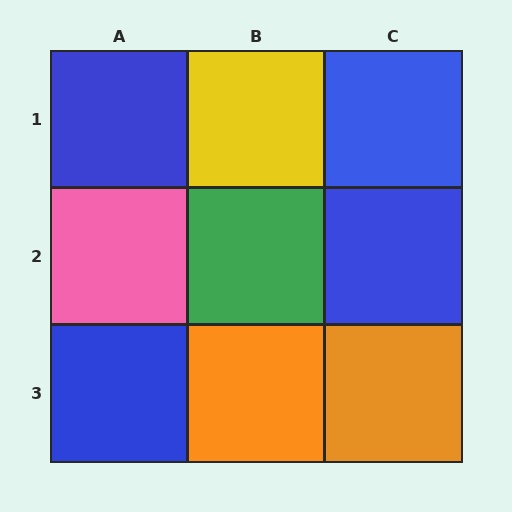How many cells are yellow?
1 cell is yellow.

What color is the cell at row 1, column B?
Yellow.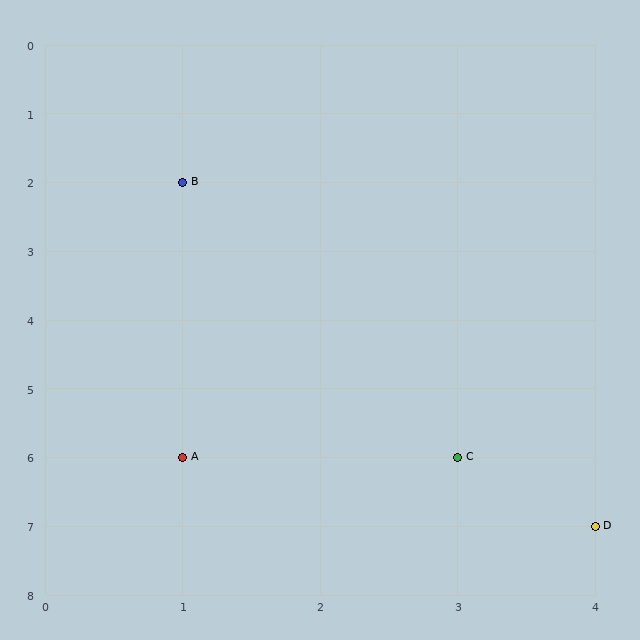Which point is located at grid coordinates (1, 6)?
Point A is at (1, 6).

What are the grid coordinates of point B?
Point B is at grid coordinates (1, 2).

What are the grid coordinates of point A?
Point A is at grid coordinates (1, 6).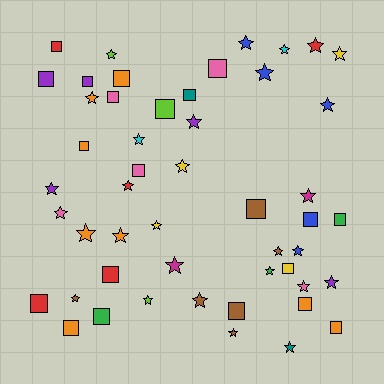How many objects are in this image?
There are 50 objects.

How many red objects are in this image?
There are 5 red objects.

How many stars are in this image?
There are 29 stars.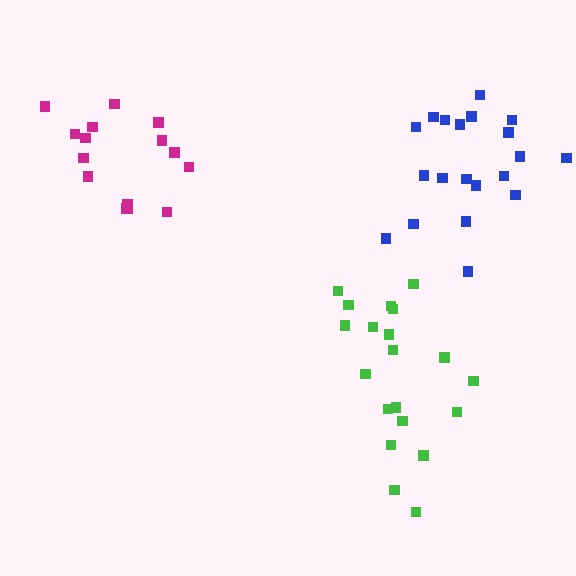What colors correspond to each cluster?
The clusters are colored: blue, magenta, green.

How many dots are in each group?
Group 1: 20 dots, Group 2: 15 dots, Group 3: 20 dots (55 total).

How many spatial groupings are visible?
There are 3 spatial groupings.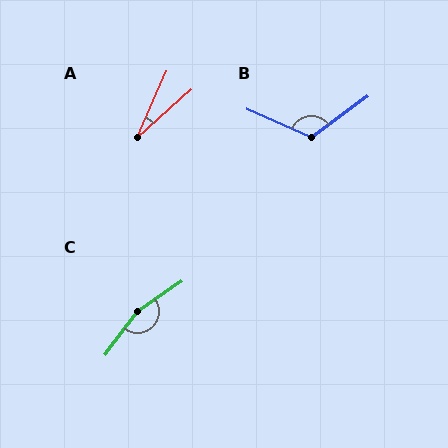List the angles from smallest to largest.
A (25°), B (120°), C (162°).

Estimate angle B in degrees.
Approximately 120 degrees.